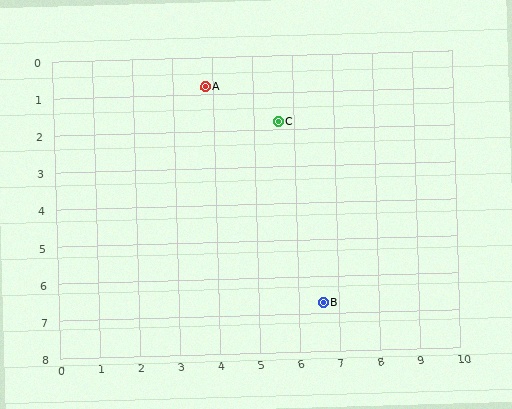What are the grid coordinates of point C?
Point C is at approximately (5.6, 1.8).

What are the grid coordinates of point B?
Point B is at approximately (6.6, 6.7).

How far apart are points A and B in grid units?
Points A and B are about 6.5 grid units apart.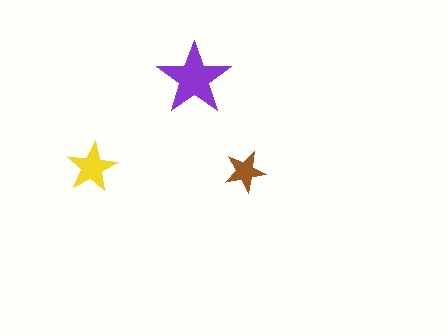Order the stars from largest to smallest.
the purple one, the yellow one, the brown one.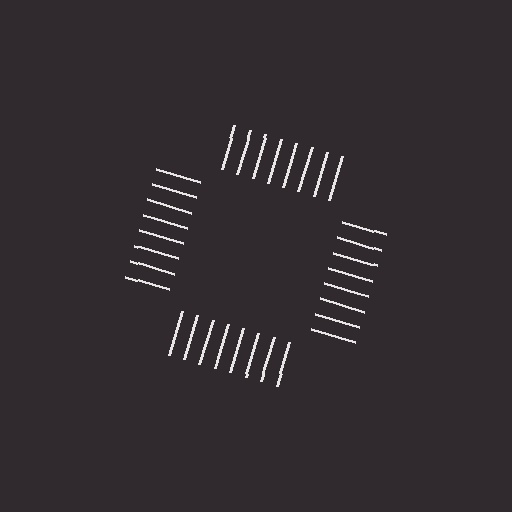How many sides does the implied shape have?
4 sides — the line-ends trace a square.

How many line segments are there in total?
32 — 8 along each of the 4 edges.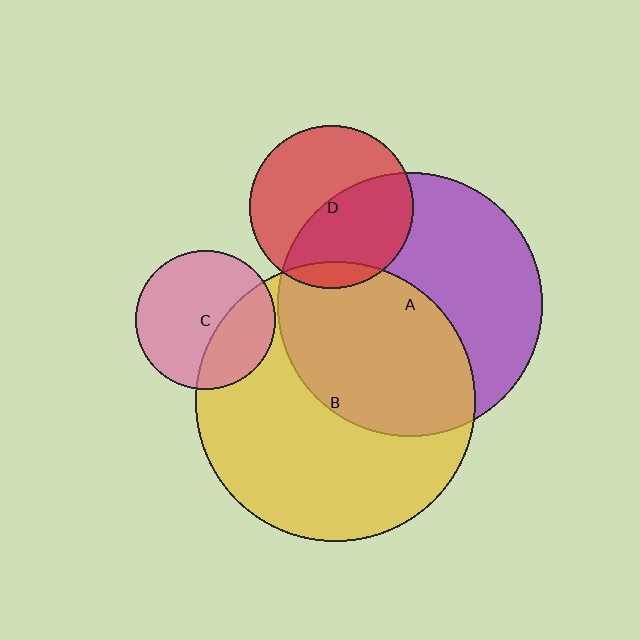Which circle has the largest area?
Circle B (yellow).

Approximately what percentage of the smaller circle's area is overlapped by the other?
Approximately 50%.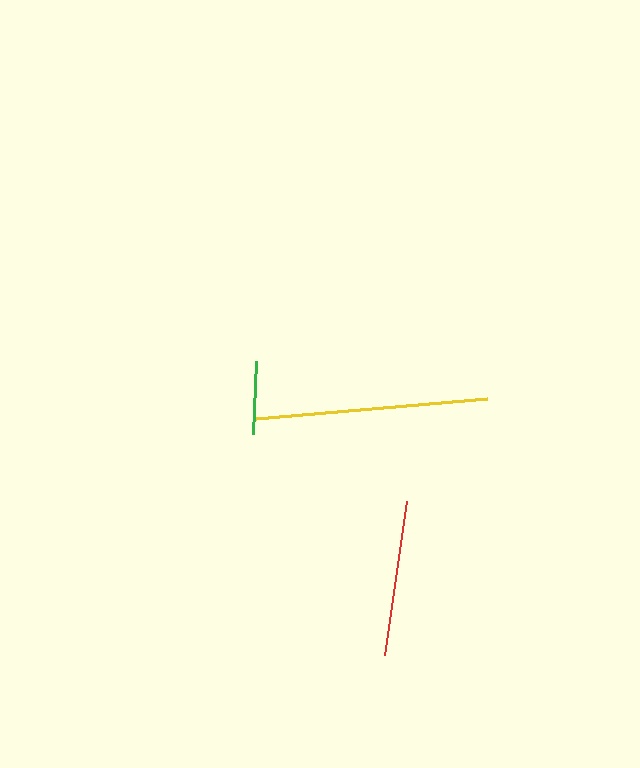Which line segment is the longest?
The yellow line is the longest at approximately 233 pixels.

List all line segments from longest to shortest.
From longest to shortest: yellow, red, green.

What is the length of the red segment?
The red segment is approximately 155 pixels long.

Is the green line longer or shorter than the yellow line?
The yellow line is longer than the green line.